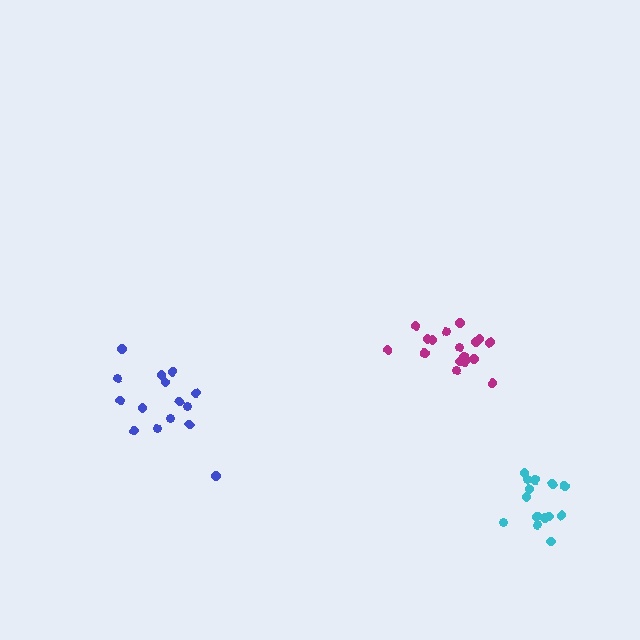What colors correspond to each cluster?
The clusters are colored: magenta, blue, cyan.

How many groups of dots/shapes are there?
There are 3 groups.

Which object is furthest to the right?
The cyan cluster is rightmost.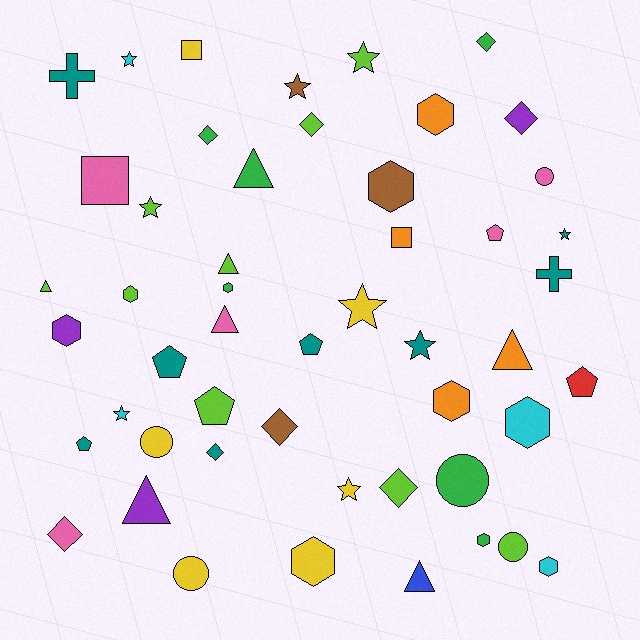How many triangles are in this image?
There are 7 triangles.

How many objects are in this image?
There are 50 objects.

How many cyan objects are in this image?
There are 4 cyan objects.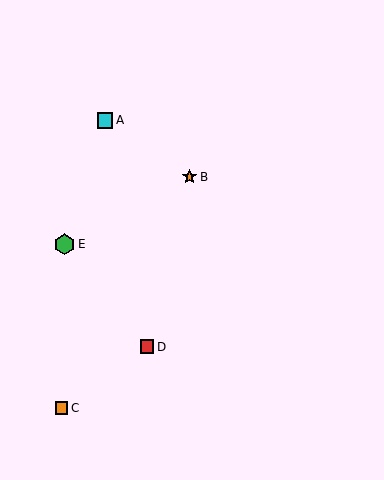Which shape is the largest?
The green hexagon (labeled E) is the largest.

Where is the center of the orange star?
The center of the orange star is at (189, 177).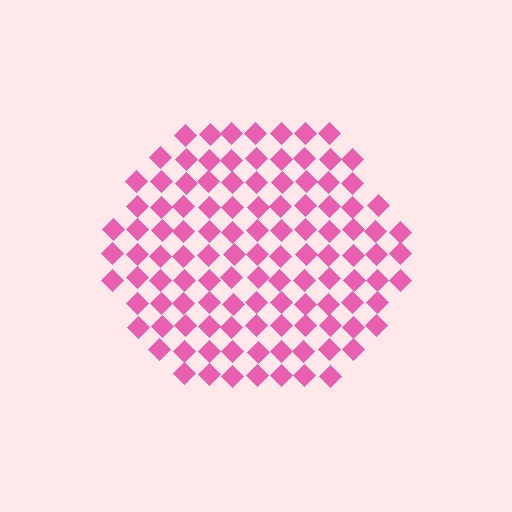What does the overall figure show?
The overall figure shows a hexagon.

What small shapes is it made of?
It is made of small diamonds.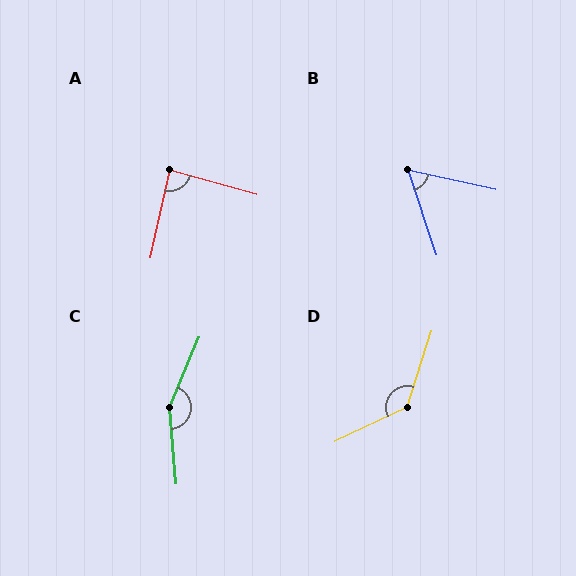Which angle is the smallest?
B, at approximately 59 degrees.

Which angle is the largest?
C, at approximately 152 degrees.